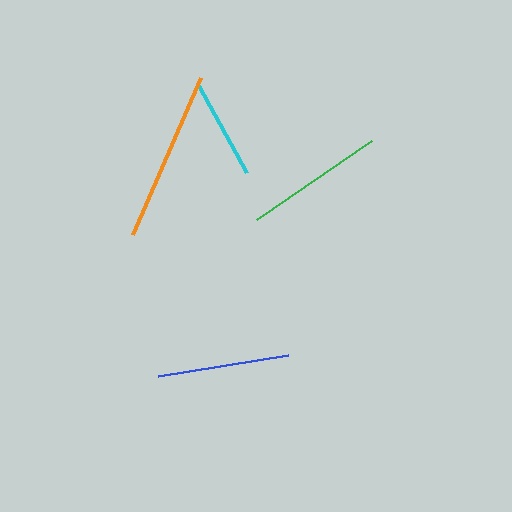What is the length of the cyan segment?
The cyan segment is approximately 99 pixels long.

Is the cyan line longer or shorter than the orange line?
The orange line is longer than the cyan line.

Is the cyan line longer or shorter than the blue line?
The blue line is longer than the cyan line.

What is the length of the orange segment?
The orange segment is approximately 171 pixels long.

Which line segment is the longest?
The orange line is the longest at approximately 171 pixels.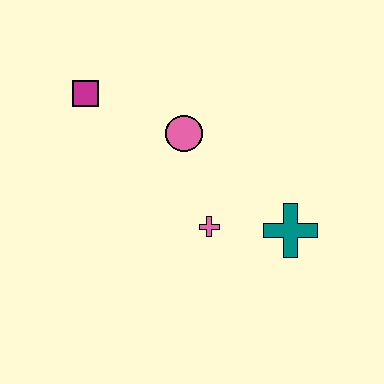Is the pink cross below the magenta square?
Yes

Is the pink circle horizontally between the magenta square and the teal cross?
Yes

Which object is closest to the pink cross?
The teal cross is closest to the pink cross.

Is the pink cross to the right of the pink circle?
Yes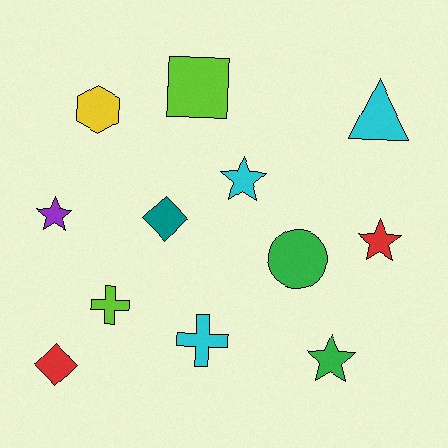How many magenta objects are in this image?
There are no magenta objects.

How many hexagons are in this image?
There is 1 hexagon.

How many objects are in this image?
There are 12 objects.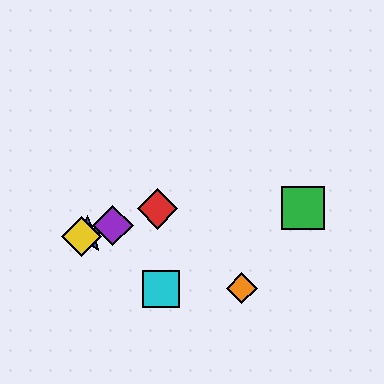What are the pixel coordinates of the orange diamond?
The orange diamond is at (242, 288).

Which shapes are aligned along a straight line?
The red diamond, the blue star, the yellow diamond, the purple diamond are aligned along a straight line.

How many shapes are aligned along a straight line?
4 shapes (the red diamond, the blue star, the yellow diamond, the purple diamond) are aligned along a straight line.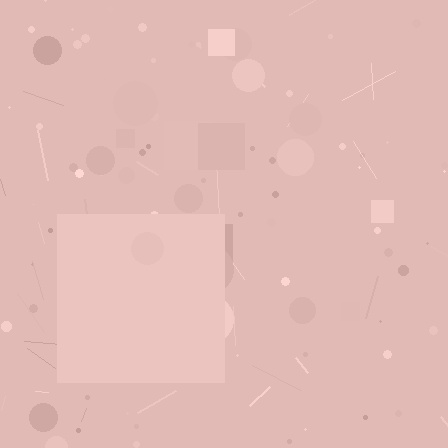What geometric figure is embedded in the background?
A square is embedded in the background.